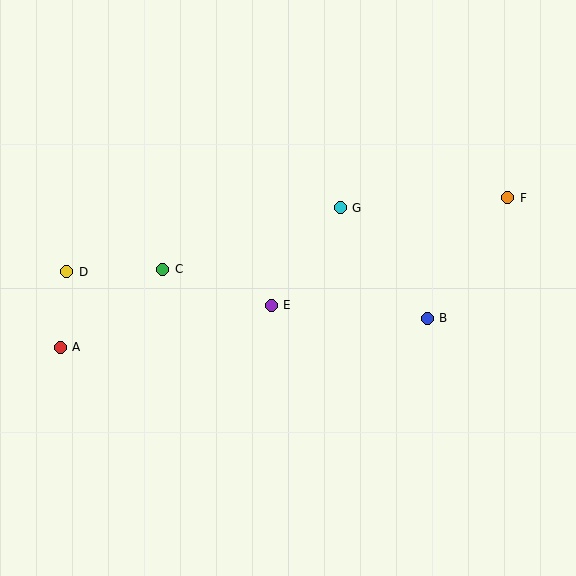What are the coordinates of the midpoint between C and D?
The midpoint between C and D is at (115, 270).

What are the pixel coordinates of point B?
Point B is at (427, 318).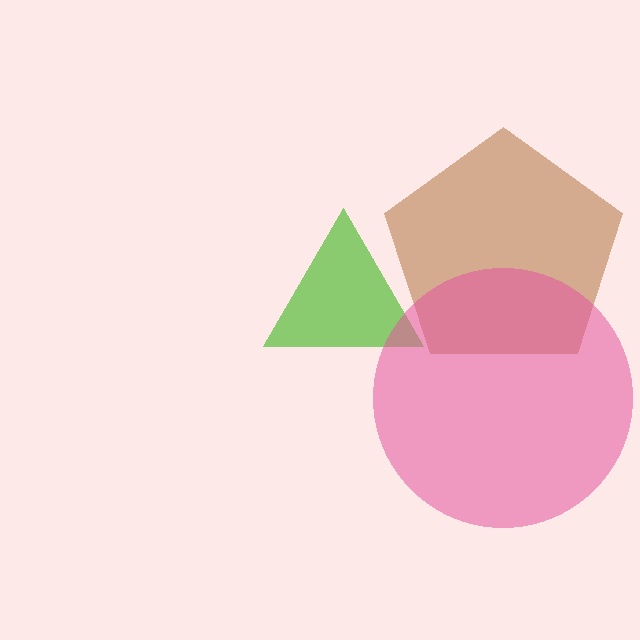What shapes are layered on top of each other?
The layered shapes are: a lime triangle, a brown pentagon, a pink circle.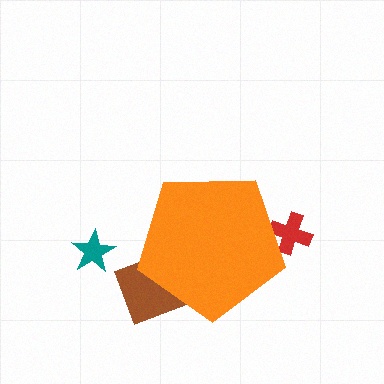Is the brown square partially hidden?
Yes, the brown square is partially hidden behind the orange pentagon.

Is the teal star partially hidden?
No, the teal star is fully visible.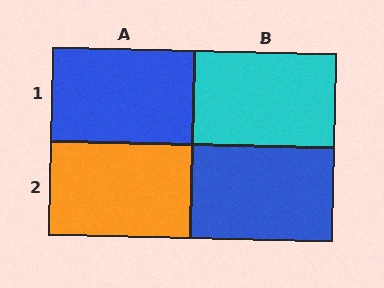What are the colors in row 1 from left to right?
Blue, cyan.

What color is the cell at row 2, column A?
Orange.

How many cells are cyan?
1 cell is cyan.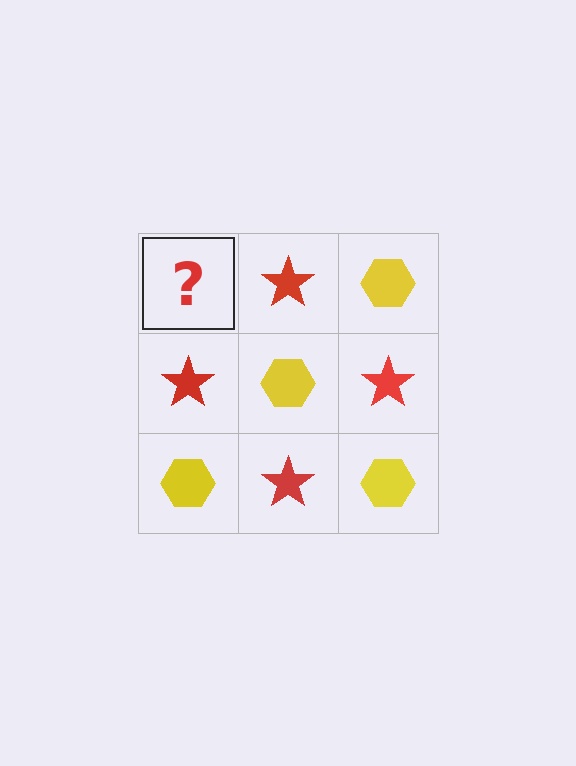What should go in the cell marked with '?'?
The missing cell should contain a yellow hexagon.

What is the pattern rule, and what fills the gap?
The rule is that it alternates yellow hexagon and red star in a checkerboard pattern. The gap should be filled with a yellow hexagon.